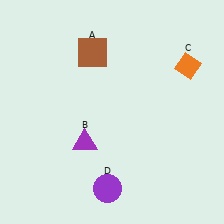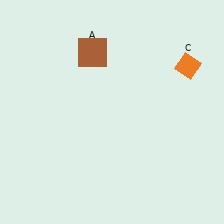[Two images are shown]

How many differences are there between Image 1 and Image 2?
There are 2 differences between the two images.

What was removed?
The purple circle (D), the purple triangle (B) were removed in Image 2.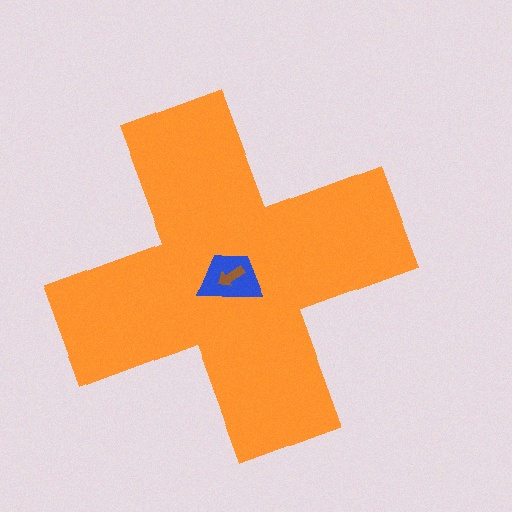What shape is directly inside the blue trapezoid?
The brown arrow.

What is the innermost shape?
The brown arrow.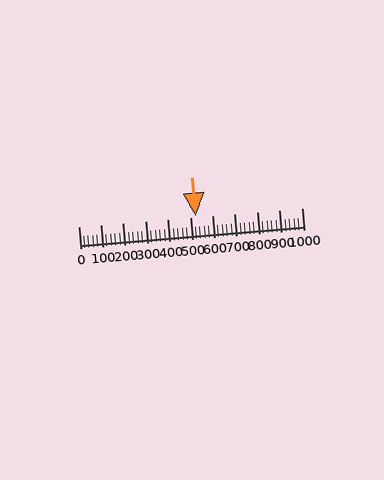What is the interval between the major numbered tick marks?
The major tick marks are spaced 100 units apart.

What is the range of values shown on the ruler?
The ruler shows values from 0 to 1000.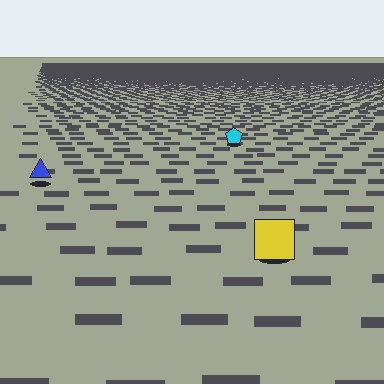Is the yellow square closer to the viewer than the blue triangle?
Yes. The yellow square is closer — you can tell from the texture gradient: the ground texture is coarser near it.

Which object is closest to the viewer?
The yellow square is closest. The texture marks near it are larger and more spread out.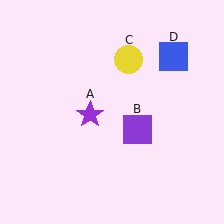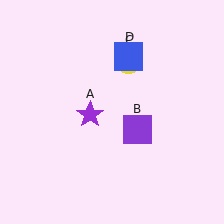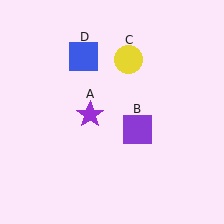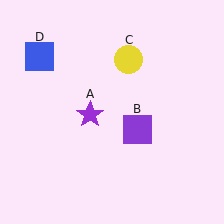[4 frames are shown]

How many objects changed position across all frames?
1 object changed position: blue square (object D).